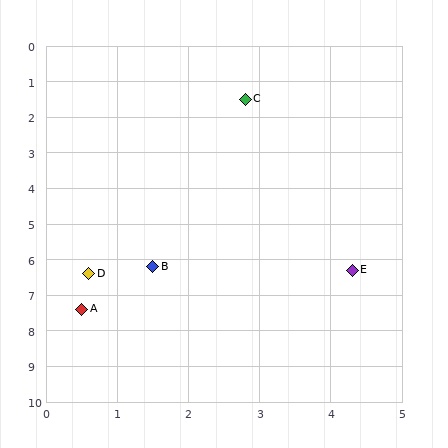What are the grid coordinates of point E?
Point E is at approximately (4.3, 6.3).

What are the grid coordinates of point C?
Point C is at approximately (2.8, 1.5).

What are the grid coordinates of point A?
Point A is at approximately (0.5, 7.4).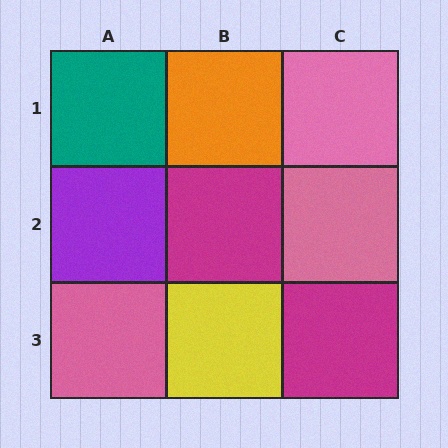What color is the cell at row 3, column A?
Pink.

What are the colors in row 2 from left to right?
Purple, magenta, pink.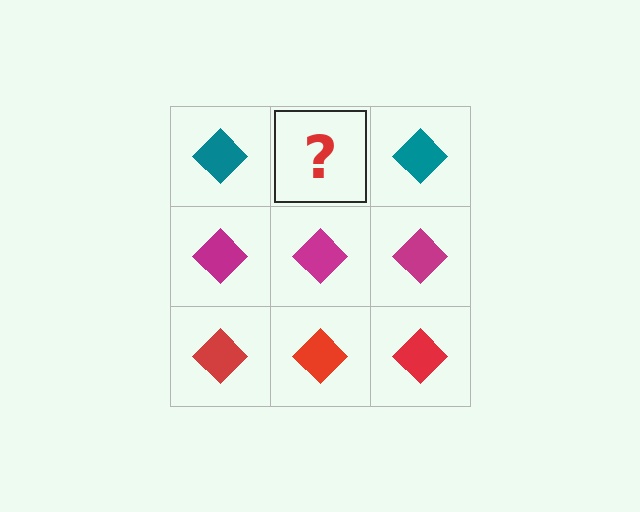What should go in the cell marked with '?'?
The missing cell should contain a teal diamond.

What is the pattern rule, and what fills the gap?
The rule is that each row has a consistent color. The gap should be filled with a teal diamond.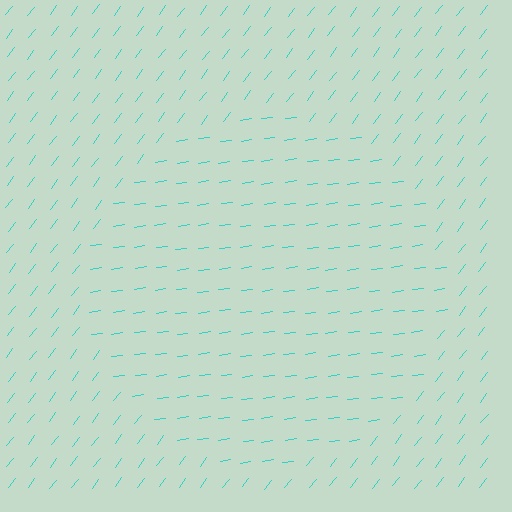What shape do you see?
I see a circle.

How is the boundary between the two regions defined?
The boundary is defined purely by a change in line orientation (approximately 45 degrees difference). All lines are the same color and thickness.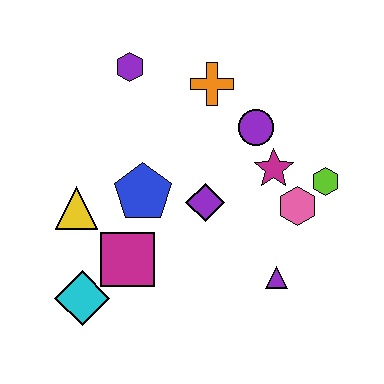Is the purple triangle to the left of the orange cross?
No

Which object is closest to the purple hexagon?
The orange cross is closest to the purple hexagon.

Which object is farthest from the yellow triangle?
The lime hexagon is farthest from the yellow triangle.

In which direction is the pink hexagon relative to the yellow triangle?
The pink hexagon is to the right of the yellow triangle.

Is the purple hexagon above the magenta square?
Yes